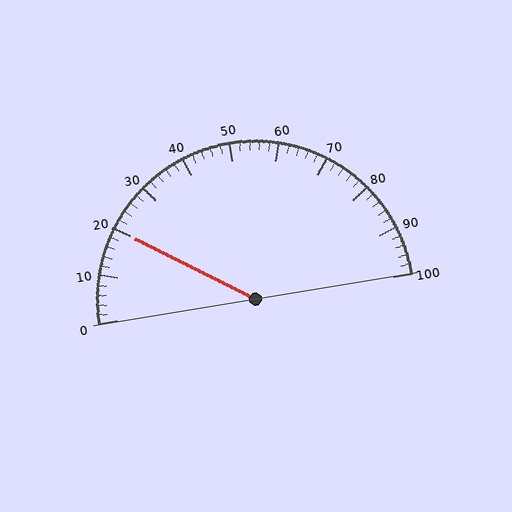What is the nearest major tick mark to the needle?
The nearest major tick mark is 20.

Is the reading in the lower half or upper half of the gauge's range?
The reading is in the lower half of the range (0 to 100).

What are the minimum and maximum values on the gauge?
The gauge ranges from 0 to 100.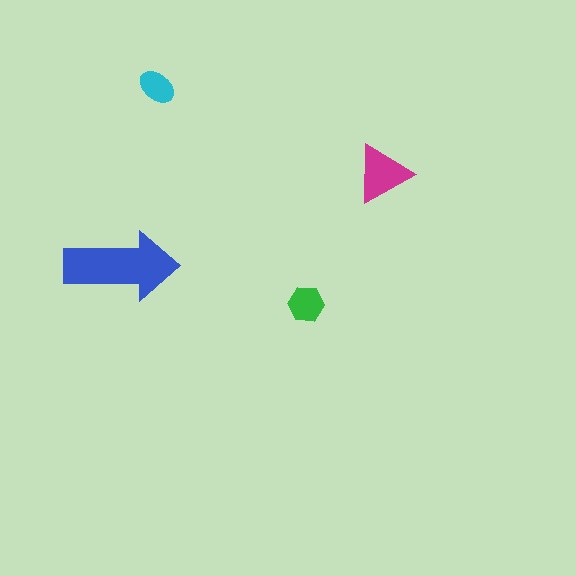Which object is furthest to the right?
The magenta triangle is rightmost.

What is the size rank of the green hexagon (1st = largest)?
3rd.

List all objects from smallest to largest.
The cyan ellipse, the green hexagon, the magenta triangle, the blue arrow.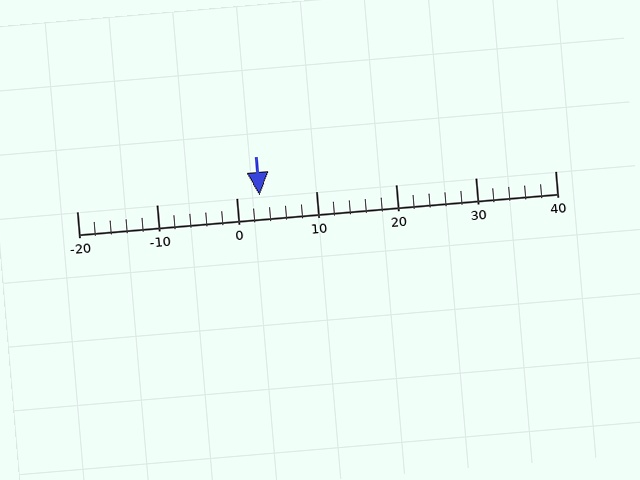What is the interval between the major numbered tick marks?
The major tick marks are spaced 10 units apart.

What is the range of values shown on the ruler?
The ruler shows values from -20 to 40.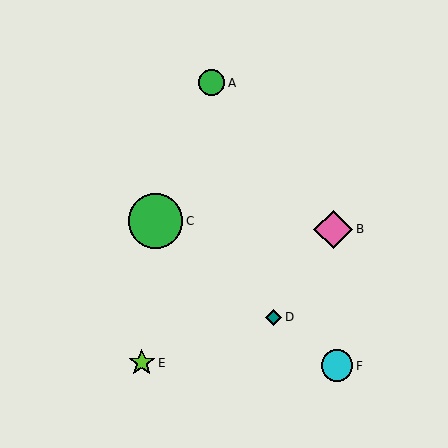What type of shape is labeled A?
Shape A is a green circle.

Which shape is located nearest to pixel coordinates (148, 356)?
The lime star (labeled E) at (142, 363) is nearest to that location.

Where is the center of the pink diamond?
The center of the pink diamond is at (333, 229).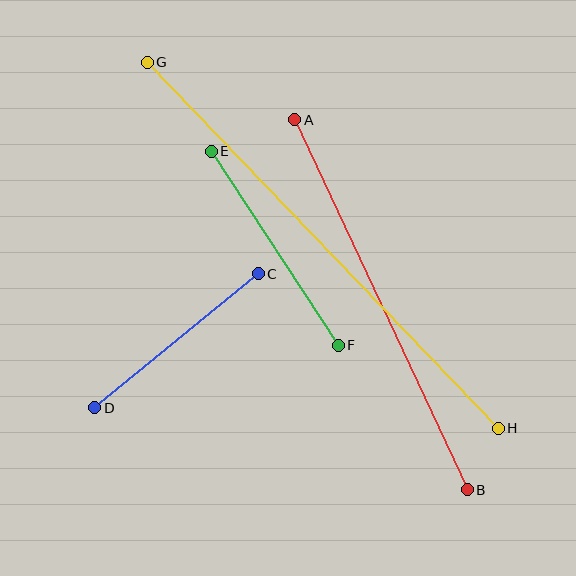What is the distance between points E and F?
The distance is approximately 232 pixels.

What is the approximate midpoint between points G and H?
The midpoint is at approximately (323, 245) pixels.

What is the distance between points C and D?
The distance is approximately 211 pixels.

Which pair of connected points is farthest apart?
Points G and H are farthest apart.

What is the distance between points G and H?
The distance is approximately 507 pixels.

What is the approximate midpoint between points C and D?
The midpoint is at approximately (177, 341) pixels.